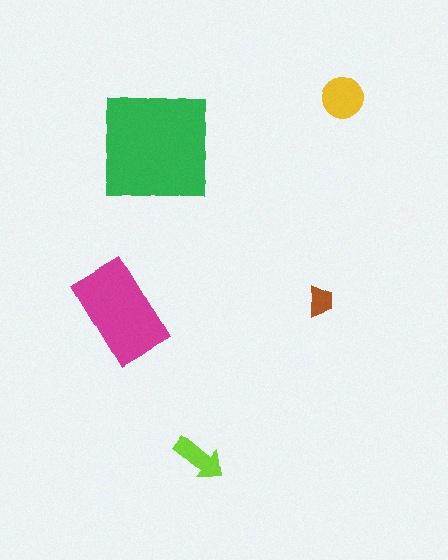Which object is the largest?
The green square.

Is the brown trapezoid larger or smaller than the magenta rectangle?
Smaller.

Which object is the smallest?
The brown trapezoid.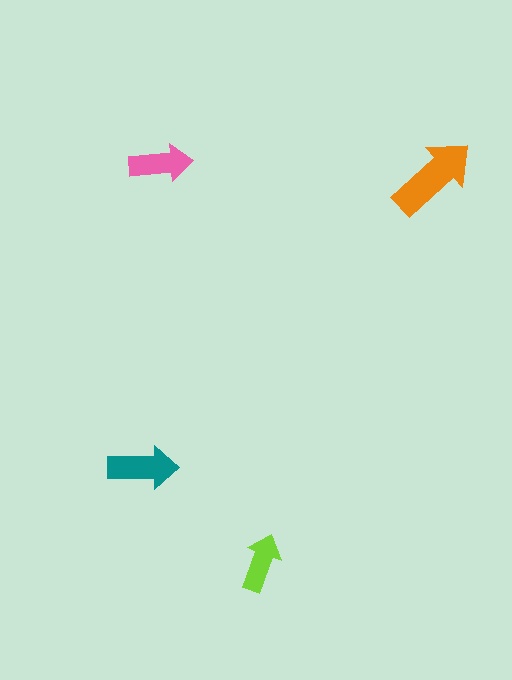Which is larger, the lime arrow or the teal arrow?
The teal one.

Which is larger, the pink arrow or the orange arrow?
The orange one.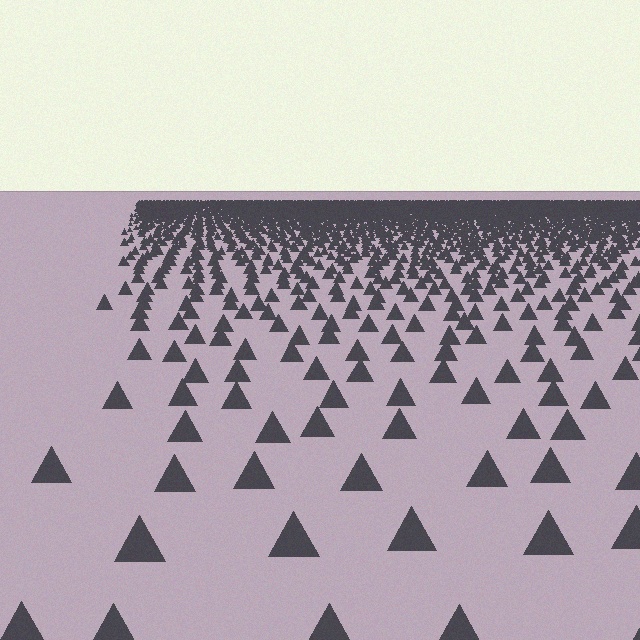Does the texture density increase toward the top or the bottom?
Density increases toward the top.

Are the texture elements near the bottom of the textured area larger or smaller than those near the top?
Larger. Near the bottom, elements are closer to the viewer and appear at a bigger on-screen size.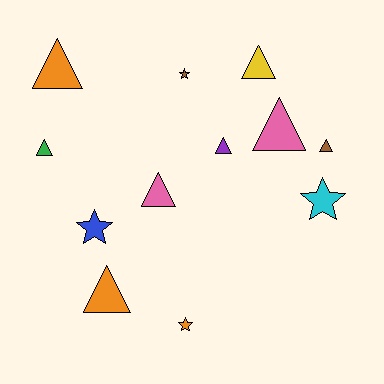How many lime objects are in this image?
There are no lime objects.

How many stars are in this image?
There are 4 stars.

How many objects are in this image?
There are 12 objects.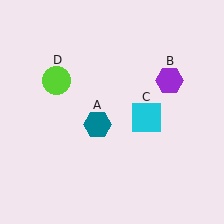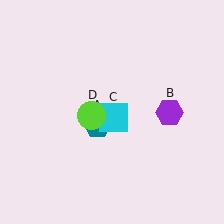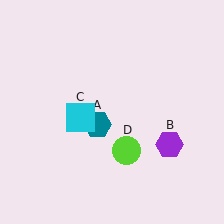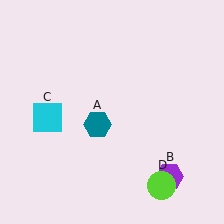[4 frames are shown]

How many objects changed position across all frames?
3 objects changed position: purple hexagon (object B), cyan square (object C), lime circle (object D).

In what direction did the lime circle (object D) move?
The lime circle (object D) moved down and to the right.